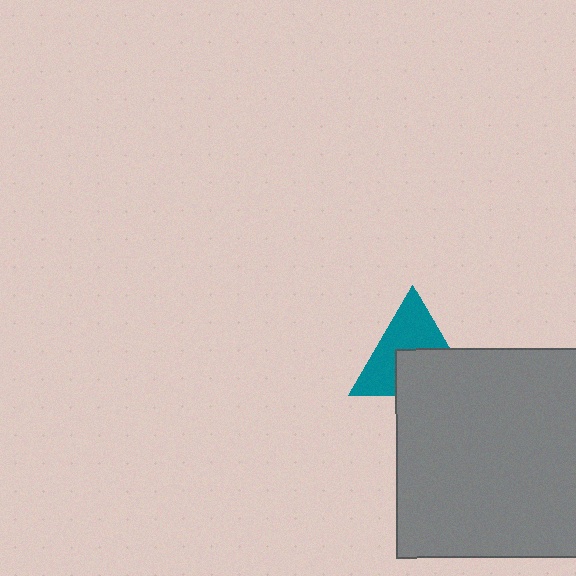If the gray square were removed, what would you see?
You would see the complete teal triangle.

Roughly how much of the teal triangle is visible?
About half of it is visible (roughly 56%).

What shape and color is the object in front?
The object in front is a gray square.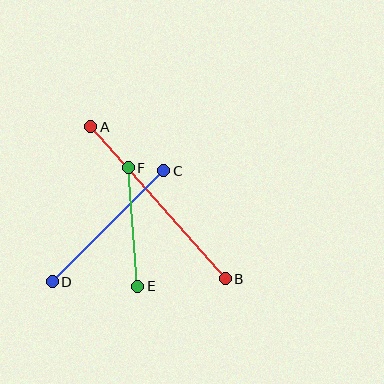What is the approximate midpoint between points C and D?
The midpoint is at approximately (108, 226) pixels.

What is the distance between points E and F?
The distance is approximately 119 pixels.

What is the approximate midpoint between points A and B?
The midpoint is at approximately (158, 203) pixels.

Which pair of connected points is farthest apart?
Points A and B are farthest apart.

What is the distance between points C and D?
The distance is approximately 157 pixels.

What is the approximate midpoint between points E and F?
The midpoint is at approximately (133, 227) pixels.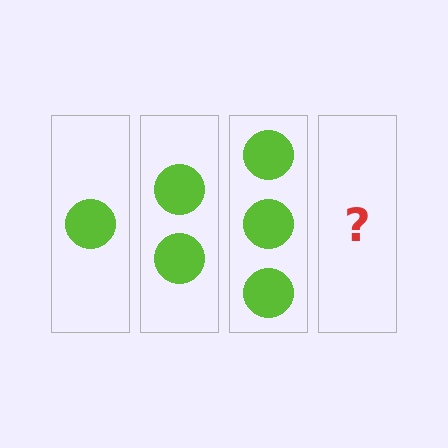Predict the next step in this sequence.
The next step is 4 circles.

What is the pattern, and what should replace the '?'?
The pattern is that each step adds one more circle. The '?' should be 4 circles.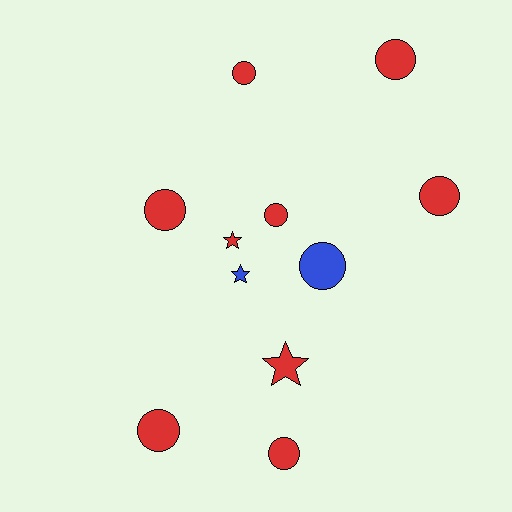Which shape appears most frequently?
Circle, with 8 objects.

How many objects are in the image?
There are 11 objects.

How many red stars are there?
There are 2 red stars.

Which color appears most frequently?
Red, with 9 objects.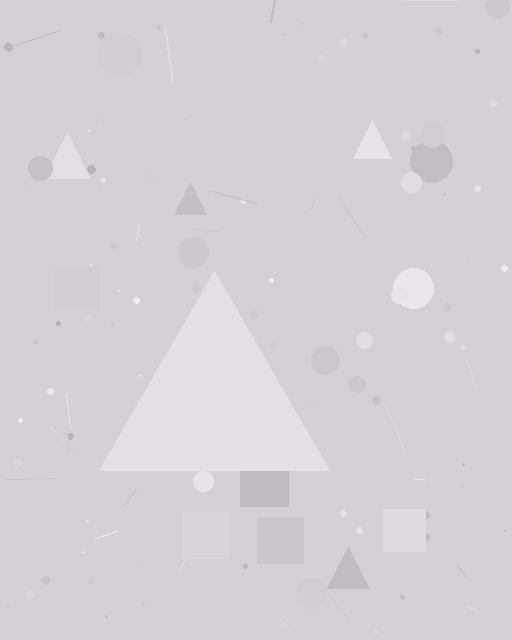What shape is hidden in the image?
A triangle is hidden in the image.